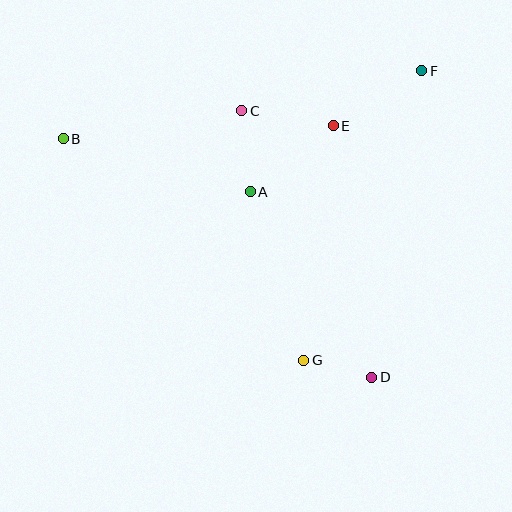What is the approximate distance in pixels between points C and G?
The distance between C and G is approximately 257 pixels.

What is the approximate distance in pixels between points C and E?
The distance between C and E is approximately 93 pixels.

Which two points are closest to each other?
Points D and G are closest to each other.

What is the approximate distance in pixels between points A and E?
The distance between A and E is approximately 106 pixels.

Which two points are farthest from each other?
Points B and D are farthest from each other.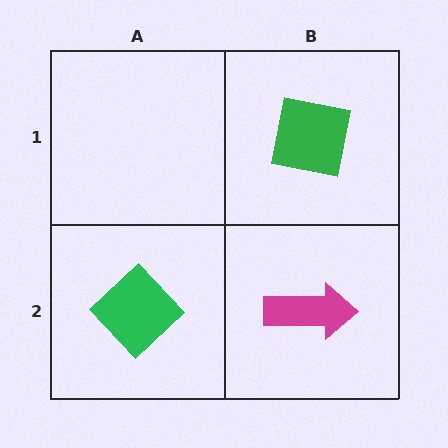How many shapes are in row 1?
1 shape.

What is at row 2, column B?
A magenta arrow.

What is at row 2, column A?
A green diamond.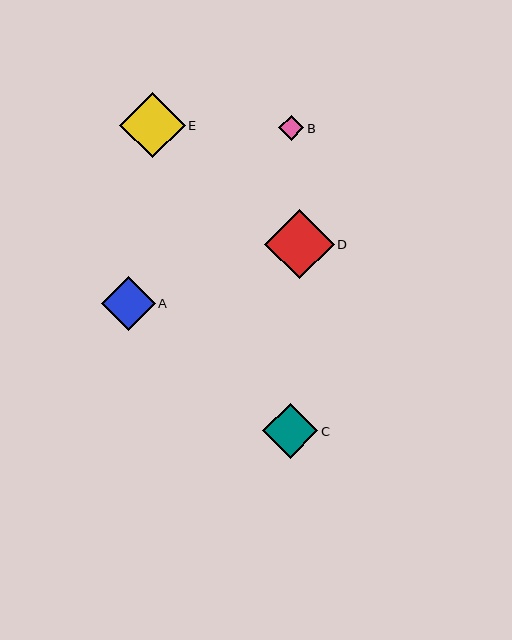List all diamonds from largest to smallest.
From largest to smallest: D, E, C, A, B.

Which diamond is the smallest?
Diamond B is the smallest with a size of approximately 25 pixels.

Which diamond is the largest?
Diamond D is the largest with a size of approximately 69 pixels.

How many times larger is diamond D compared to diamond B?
Diamond D is approximately 2.8 times the size of diamond B.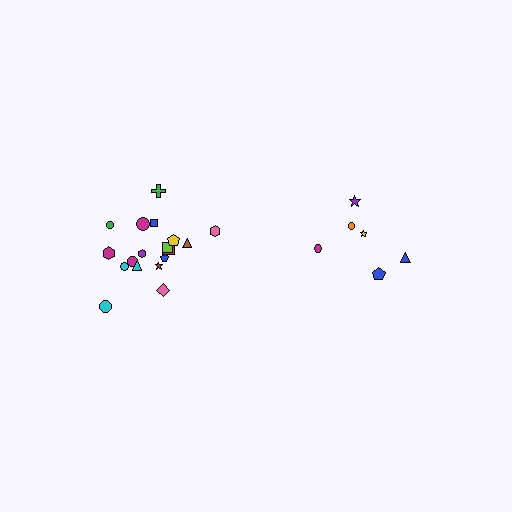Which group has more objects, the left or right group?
The left group.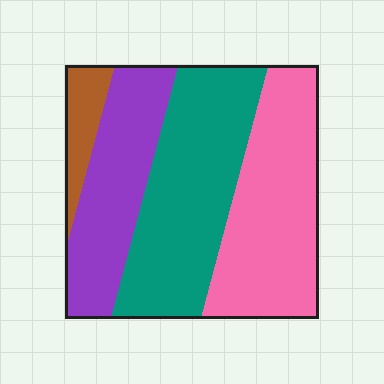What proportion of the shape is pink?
Pink covers roughly 35% of the shape.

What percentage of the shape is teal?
Teal covers around 35% of the shape.